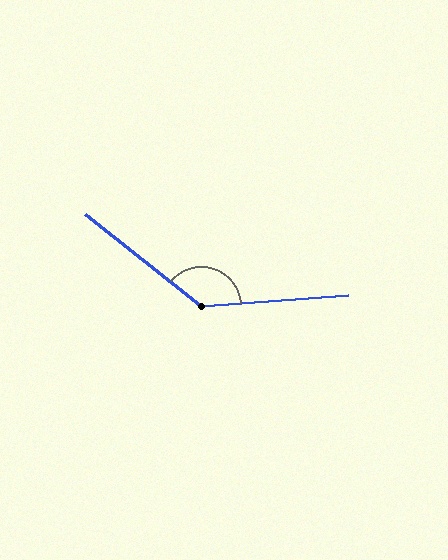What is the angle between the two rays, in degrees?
Approximately 138 degrees.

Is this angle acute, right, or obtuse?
It is obtuse.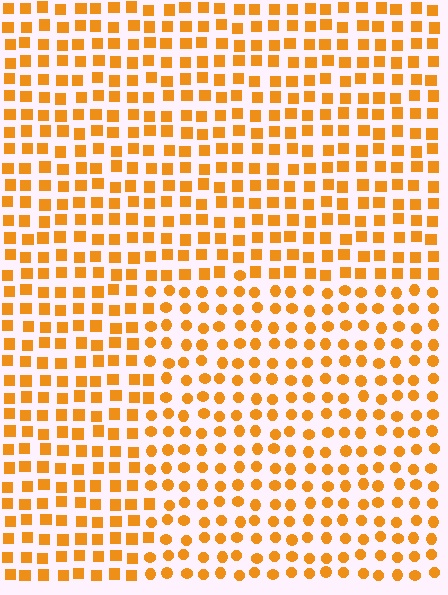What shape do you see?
I see a rectangle.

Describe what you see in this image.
The image is filled with small orange elements arranged in a uniform grid. A rectangle-shaped region contains circles, while the surrounding area contains squares. The boundary is defined purely by the change in element shape.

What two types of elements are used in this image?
The image uses circles inside the rectangle region and squares outside it.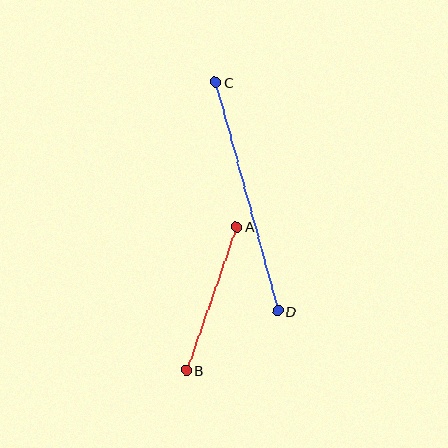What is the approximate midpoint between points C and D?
The midpoint is at approximately (246, 197) pixels.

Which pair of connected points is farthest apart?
Points C and D are farthest apart.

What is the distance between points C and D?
The distance is approximately 237 pixels.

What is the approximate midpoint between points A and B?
The midpoint is at approximately (212, 298) pixels.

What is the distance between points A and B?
The distance is approximately 152 pixels.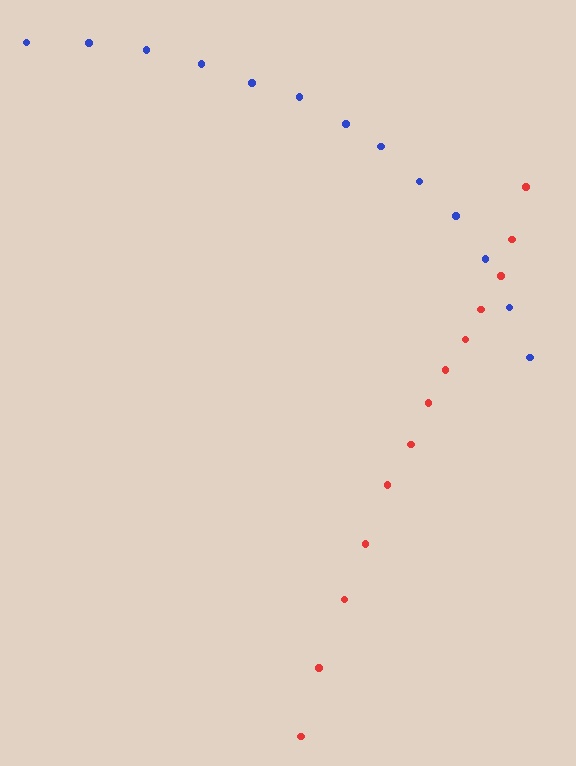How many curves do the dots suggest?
There are 2 distinct paths.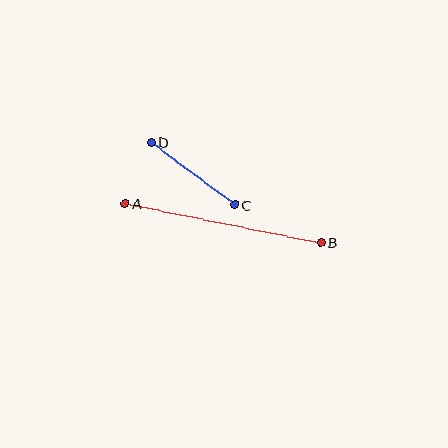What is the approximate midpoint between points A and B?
The midpoint is at approximately (223, 223) pixels.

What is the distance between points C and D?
The distance is approximately 104 pixels.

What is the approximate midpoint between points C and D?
The midpoint is at approximately (193, 174) pixels.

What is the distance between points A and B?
The distance is approximately 199 pixels.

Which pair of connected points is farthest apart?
Points A and B are farthest apart.